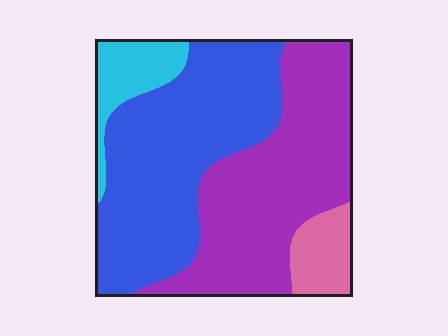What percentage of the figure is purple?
Purple takes up about two fifths (2/5) of the figure.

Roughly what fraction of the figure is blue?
Blue covers roughly 45% of the figure.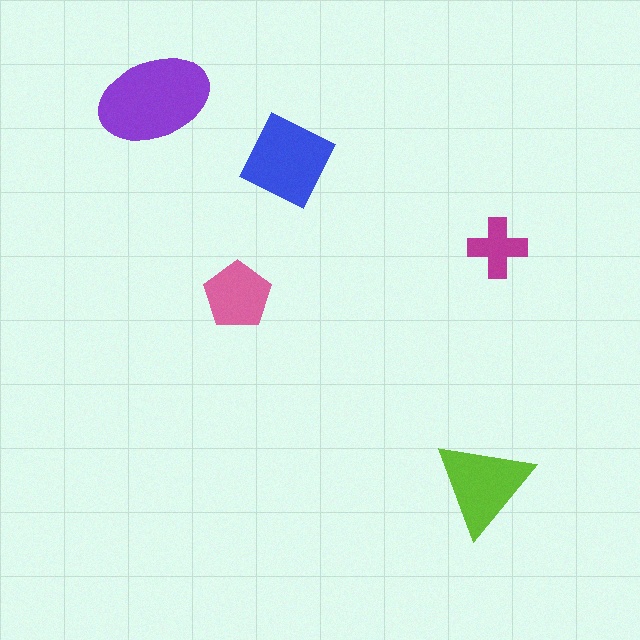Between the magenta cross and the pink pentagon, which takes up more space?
The pink pentagon.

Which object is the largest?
The purple ellipse.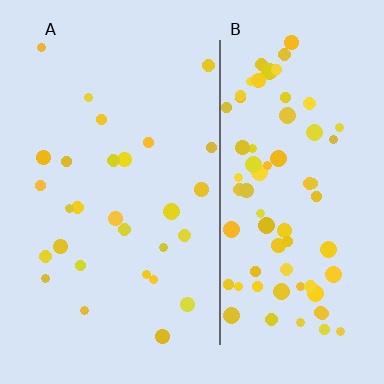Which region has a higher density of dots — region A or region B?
B (the right).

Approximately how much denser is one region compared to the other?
Approximately 2.7× — region B over region A.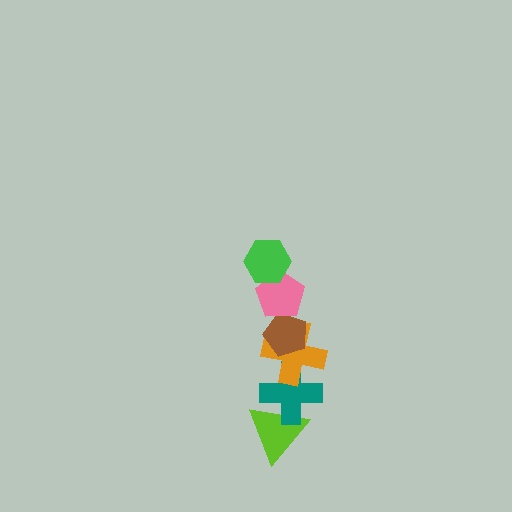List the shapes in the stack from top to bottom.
From top to bottom: the green hexagon, the pink pentagon, the brown pentagon, the orange cross, the teal cross, the lime triangle.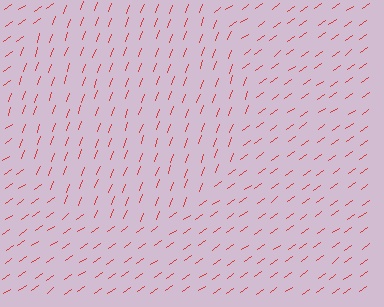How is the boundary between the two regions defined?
The boundary is defined purely by a change in line orientation (approximately 35 degrees difference). All lines are the same color and thickness.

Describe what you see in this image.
The image is filled with small red line segments. A circle region in the image has lines oriented differently from the surrounding lines, creating a visible texture boundary.